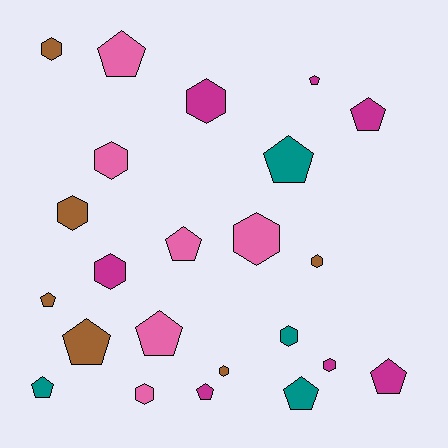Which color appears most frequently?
Magenta, with 7 objects.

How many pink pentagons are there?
There are 3 pink pentagons.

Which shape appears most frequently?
Pentagon, with 12 objects.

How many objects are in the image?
There are 23 objects.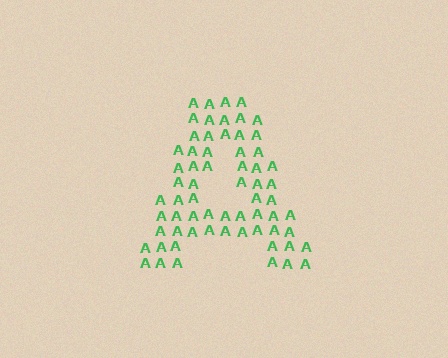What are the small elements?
The small elements are letter A's.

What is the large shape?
The large shape is the letter A.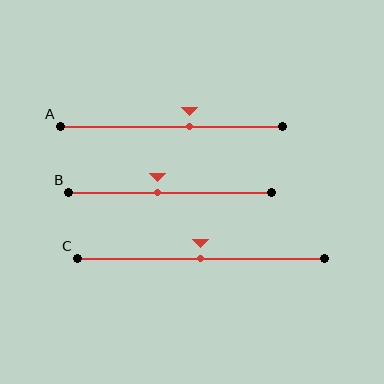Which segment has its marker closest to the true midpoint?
Segment C has its marker closest to the true midpoint.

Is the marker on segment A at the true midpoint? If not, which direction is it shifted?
No, the marker on segment A is shifted to the right by about 8% of the segment length.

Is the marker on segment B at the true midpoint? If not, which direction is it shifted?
No, the marker on segment B is shifted to the left by about 6% of the segment length.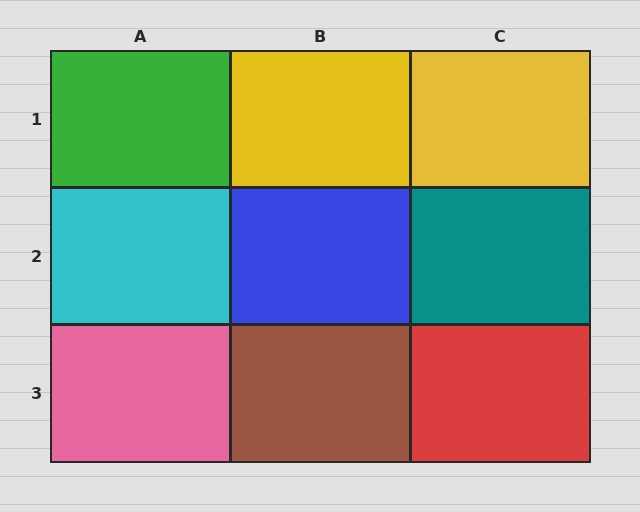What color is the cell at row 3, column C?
Red.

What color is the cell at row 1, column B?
Yellow.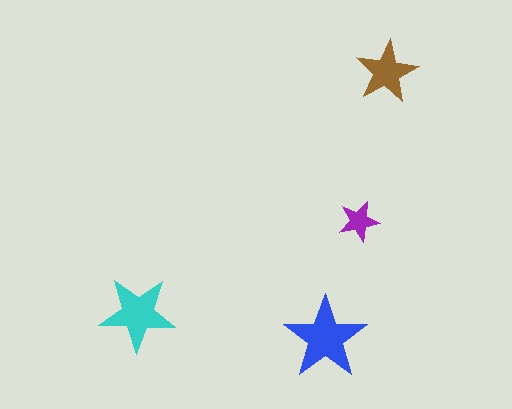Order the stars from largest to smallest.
the blue one, the cyan one, the brown one, the purple one.